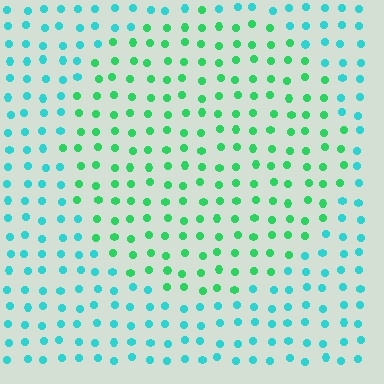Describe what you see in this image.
The image is filled with small cyan elements in a uniform arrangement. A circle-shaped region is visible where the elements are tinted to a slightly different hue, forming a subtle color boundary.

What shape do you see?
I see a circle.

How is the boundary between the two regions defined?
The boundary is defined purely by a slight shift in hue (about 40 degrees). Spacing, size, and orientation are identical on both sides.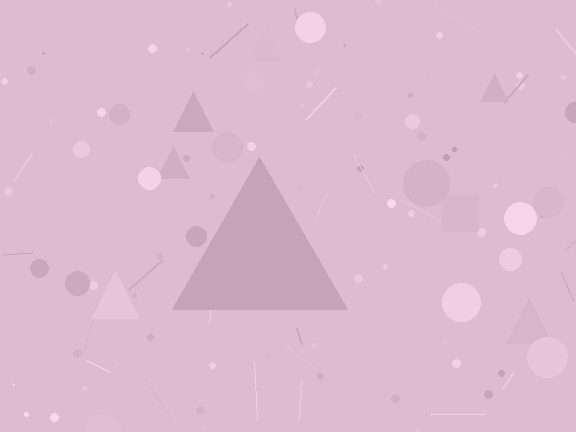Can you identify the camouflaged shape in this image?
The camouflaged shape is a triangle.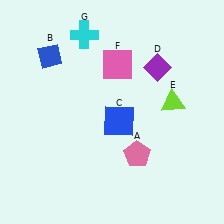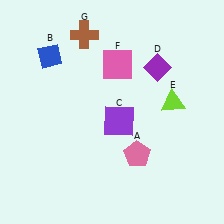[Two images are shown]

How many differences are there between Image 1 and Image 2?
There are 2 differences between the two images.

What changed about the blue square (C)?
In Image 1, C is blue. In Image 2, it changed to purple.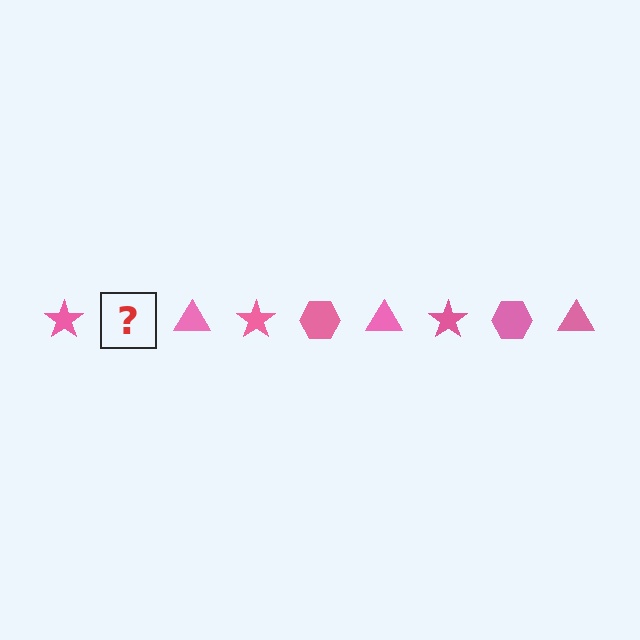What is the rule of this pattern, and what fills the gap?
The rule is that the pattern cycles through star, hexagon, triangle shapes in pink. The gap should be filled with a pink hexagon.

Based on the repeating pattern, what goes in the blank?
The blank should be a pink hexagon.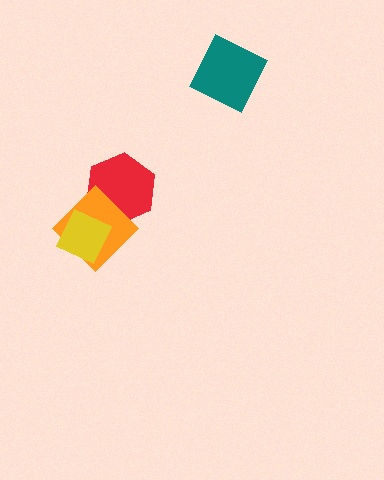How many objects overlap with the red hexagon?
1 object overlaps with the red hexagon.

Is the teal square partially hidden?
No, no other shape covers it.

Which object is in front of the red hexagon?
The orange diamond is in front of the red hexagon.